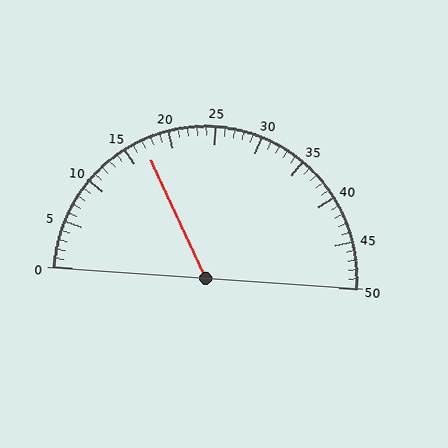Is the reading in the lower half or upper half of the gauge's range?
The reading is in the lower half of the range (0 to 50).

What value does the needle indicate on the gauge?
The needle indicates approximately 17.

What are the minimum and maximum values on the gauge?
The gauge ranges from 0 to 50.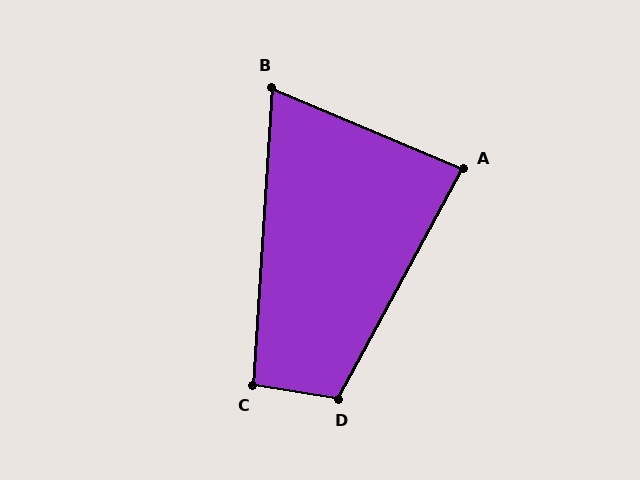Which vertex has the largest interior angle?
D, at approximately 109 degrees.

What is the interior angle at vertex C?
Approximately 95 degrees (obtuse).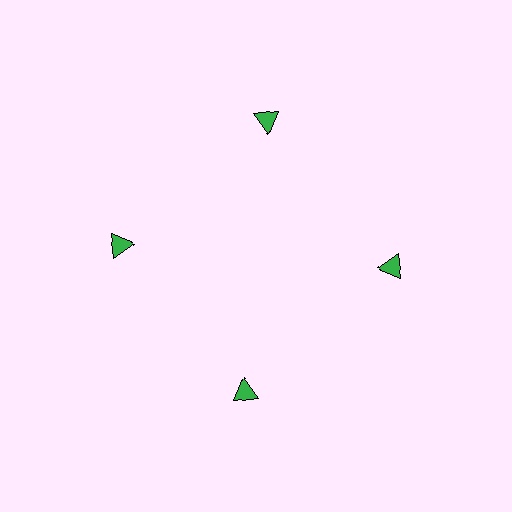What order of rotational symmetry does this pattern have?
This pattern has 4-fold rotational symmetry.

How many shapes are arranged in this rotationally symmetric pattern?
There are 4 shapes, arranged in 4 groups of 1.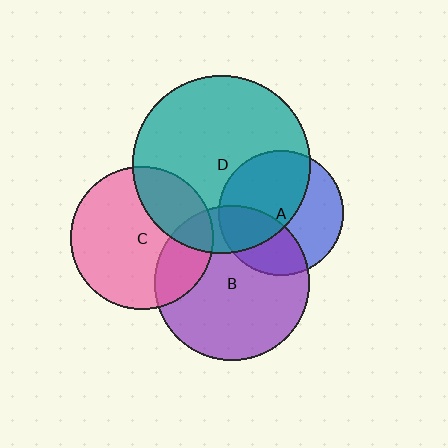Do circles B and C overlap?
Yes.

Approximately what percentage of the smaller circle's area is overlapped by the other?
Approximately 25%.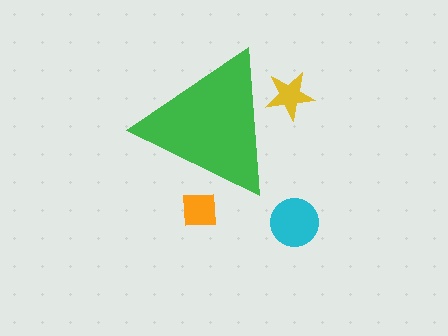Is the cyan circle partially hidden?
No, the cyan circle is fully visible.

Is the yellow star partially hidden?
Yes, the yellow star is partially hidden behind the green triangle.